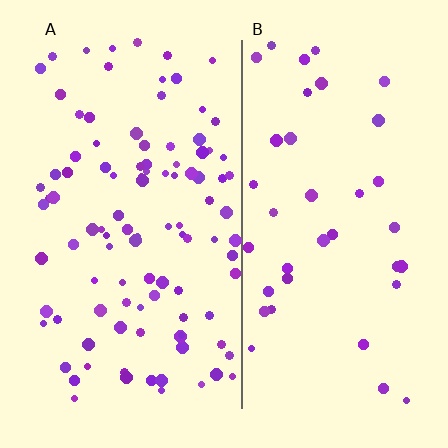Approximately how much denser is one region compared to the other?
Approximately 2.7× — region A over region B.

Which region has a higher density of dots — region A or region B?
A (the left).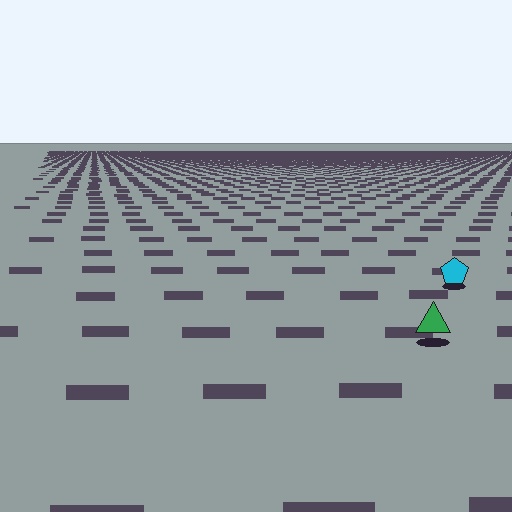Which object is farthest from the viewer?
The cyan pentagon is farthest from the viewer. It appears smaller and the ground texture around it is denser.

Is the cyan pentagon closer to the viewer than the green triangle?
No. The green triangle is closer — you can tell from the texture gradient: the ground texture is coarser near it.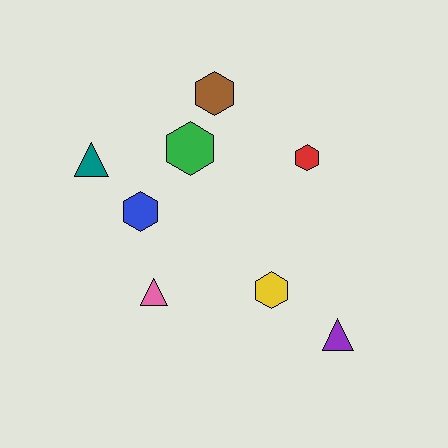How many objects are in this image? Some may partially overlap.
There are 8 objects.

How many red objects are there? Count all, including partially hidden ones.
There is 1 red object.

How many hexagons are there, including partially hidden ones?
There are 5 hexagons.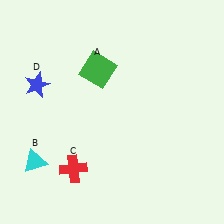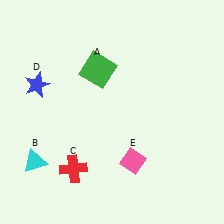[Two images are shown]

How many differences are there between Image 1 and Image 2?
There is 1 difference between the two images.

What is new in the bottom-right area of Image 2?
A pink diamond (E) was added in the bottom-right area of Image 2.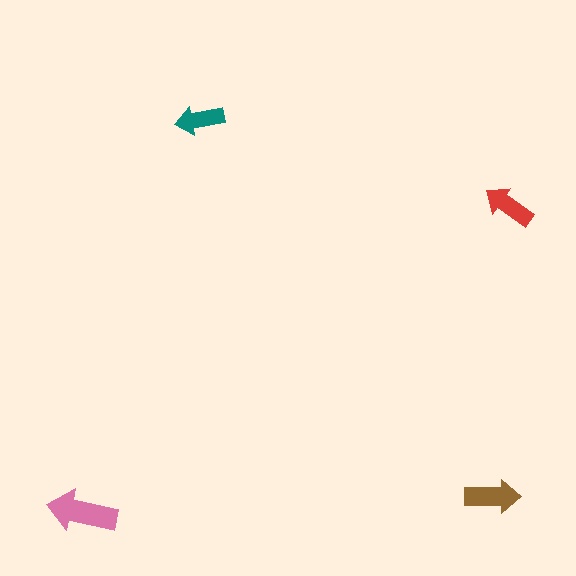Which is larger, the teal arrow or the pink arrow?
The pink one.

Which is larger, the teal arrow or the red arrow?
The red one.